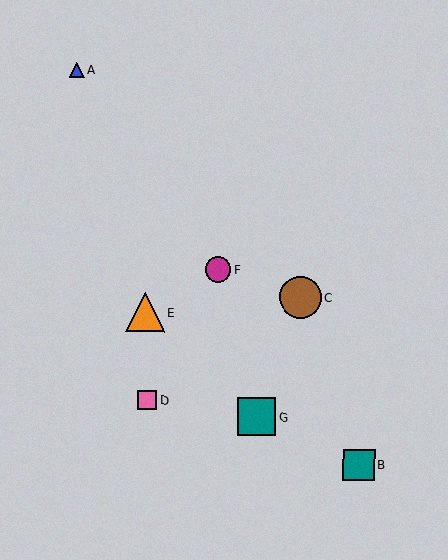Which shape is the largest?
The brown circle (labeled C) is the largest.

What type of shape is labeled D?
Shape D is a pink square.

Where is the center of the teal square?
The center of the teal square is at (256, 417).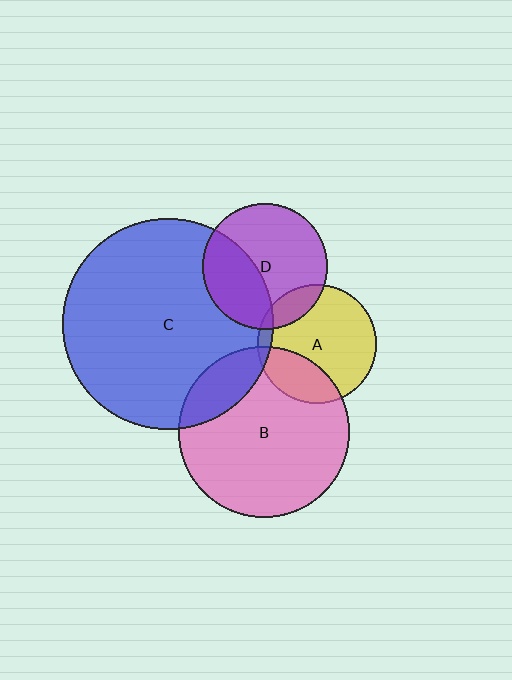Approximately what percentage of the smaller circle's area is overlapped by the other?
Approximately 35%.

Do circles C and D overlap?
Yes.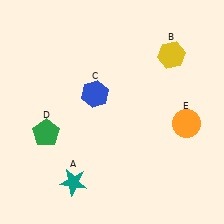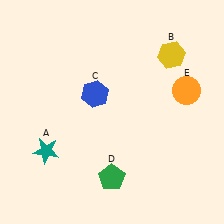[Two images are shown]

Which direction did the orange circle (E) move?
The orange circle (E) moved up.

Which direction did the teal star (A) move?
The teal star (A) moved up.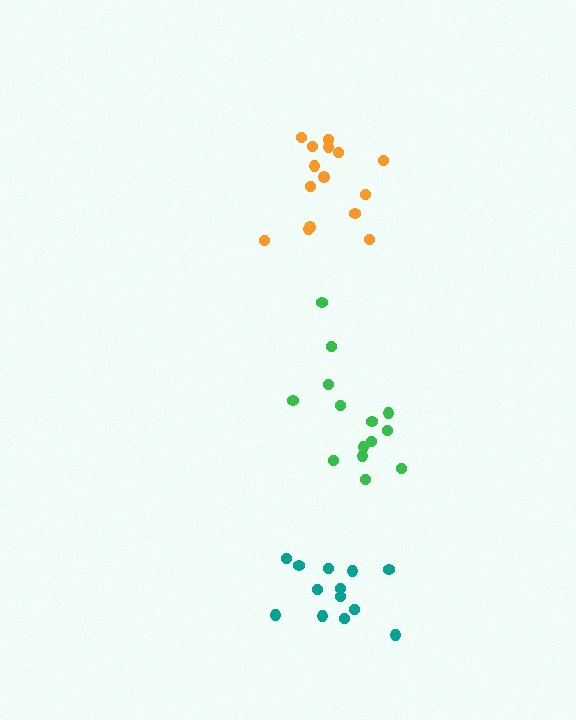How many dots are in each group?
Group 1: 15 dots, Group 2: 13 dots, Group 3: 14 dots (42 total).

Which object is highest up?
The orange cluster is topmost.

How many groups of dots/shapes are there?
There are 3 groups.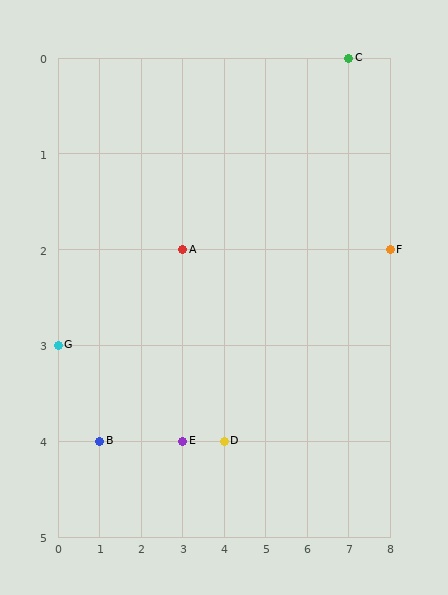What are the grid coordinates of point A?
Point A is at grid coordinates (3, 2).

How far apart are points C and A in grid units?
Points C and A are 4 columns and 2 rows apart (about 4.5 grid units diagonally).